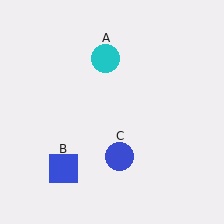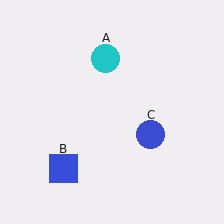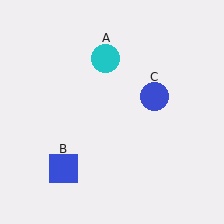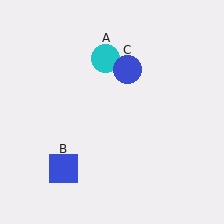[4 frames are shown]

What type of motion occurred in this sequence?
The blue circle (object C) rotated counterclockwise around the center of the scene.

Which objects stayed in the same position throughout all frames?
Cyan circle (object A) and blue square (object B) remained stationary.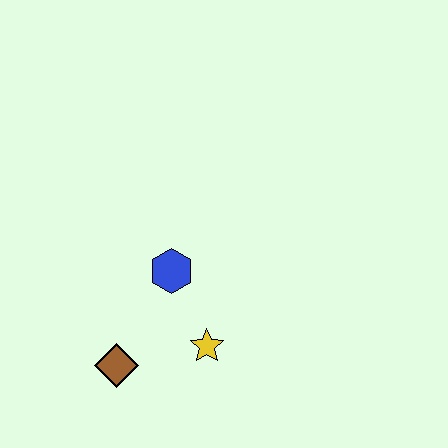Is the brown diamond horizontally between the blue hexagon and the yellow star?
No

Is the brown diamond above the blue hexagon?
No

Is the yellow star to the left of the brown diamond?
No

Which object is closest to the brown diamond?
The yellow star is closest to the brown diamond.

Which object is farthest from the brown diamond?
The blue hexagon is farthest from the brown diamond.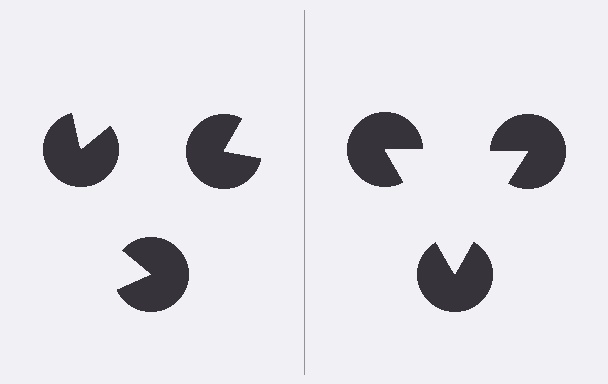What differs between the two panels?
The pac-man discs are positioned identically on both sides; only the wedge orientations differ. On the right they align to a triangle; on the left they are misaligned.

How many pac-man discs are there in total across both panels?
6 — 3 on each side.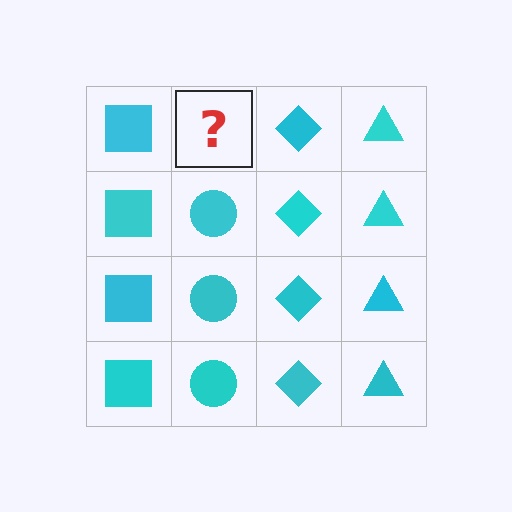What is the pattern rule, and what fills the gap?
The rule is that each column has a consistent shape. The gap should be filled with a cyan circle.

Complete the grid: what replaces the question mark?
The question mark should be replaced with a cyan circle.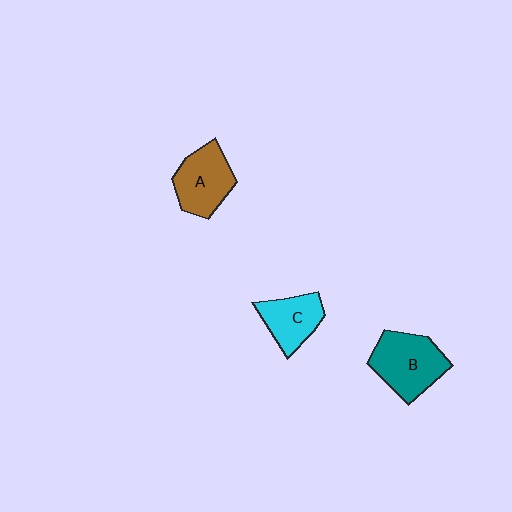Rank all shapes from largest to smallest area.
From largest to smallest: B (teal), A (brown), C (cyan).